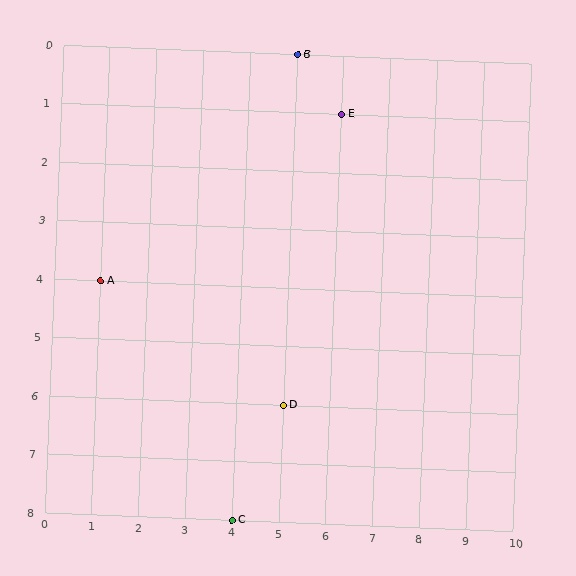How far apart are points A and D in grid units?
Points A and D are 4 columns and 2 rows apart (about 4.5 grid units diagonally).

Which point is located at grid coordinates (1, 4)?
Point A is at (1, 4).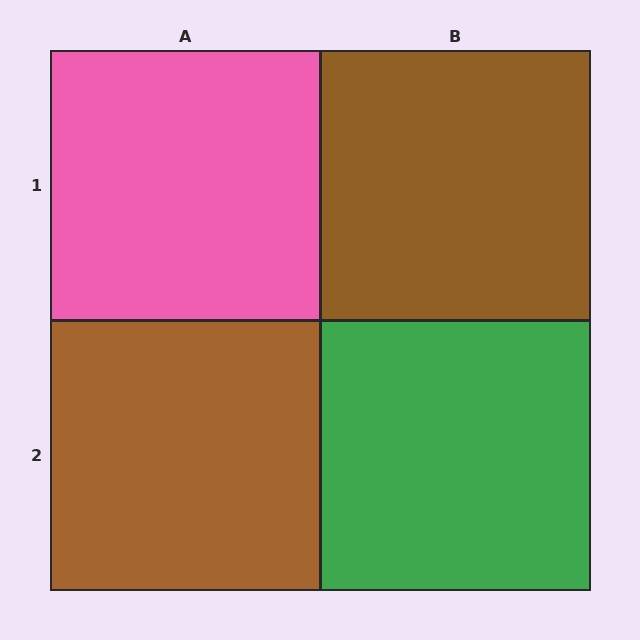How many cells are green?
1 cell is green.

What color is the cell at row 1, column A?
Pink.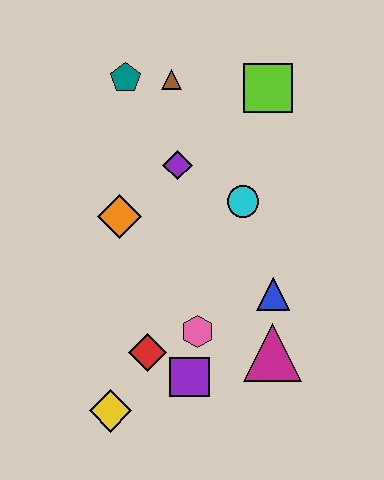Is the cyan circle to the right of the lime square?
No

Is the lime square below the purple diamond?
No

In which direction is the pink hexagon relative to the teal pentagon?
The pink hexagon is below the teal pentagon.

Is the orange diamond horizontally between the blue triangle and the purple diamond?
No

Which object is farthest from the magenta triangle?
The teal pentagon is farthest from the magenta triangle.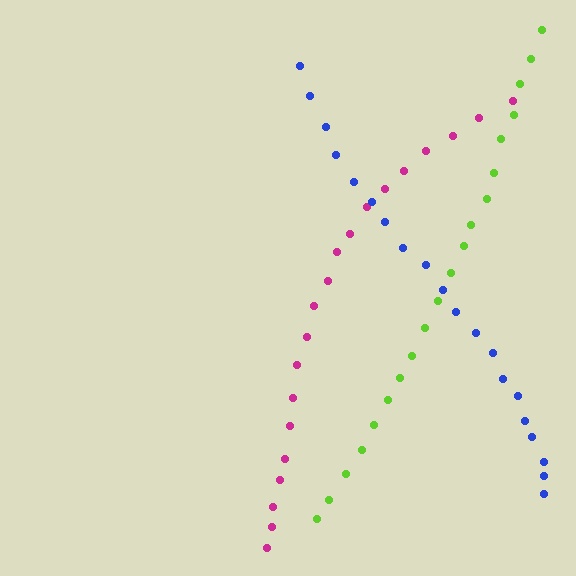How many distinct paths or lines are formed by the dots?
There are 3 distinct paths.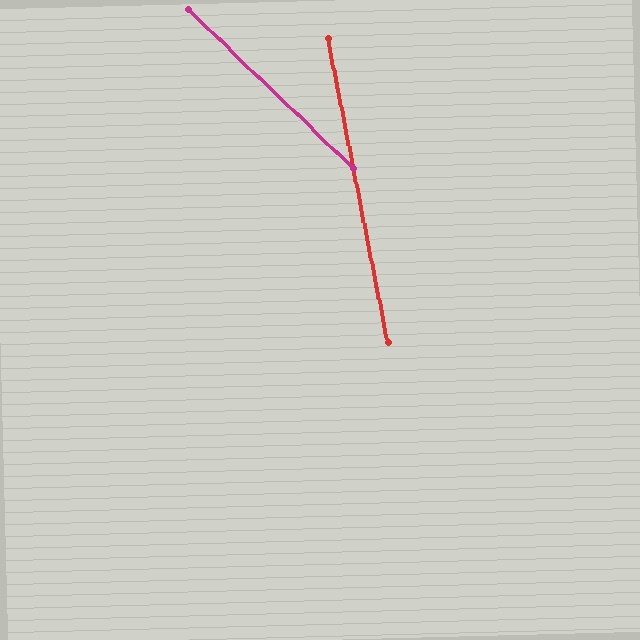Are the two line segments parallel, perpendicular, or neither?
Neither parallel nor perpendicular — they differ by about 35°.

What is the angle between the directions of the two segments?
Approximately 35 degrees.